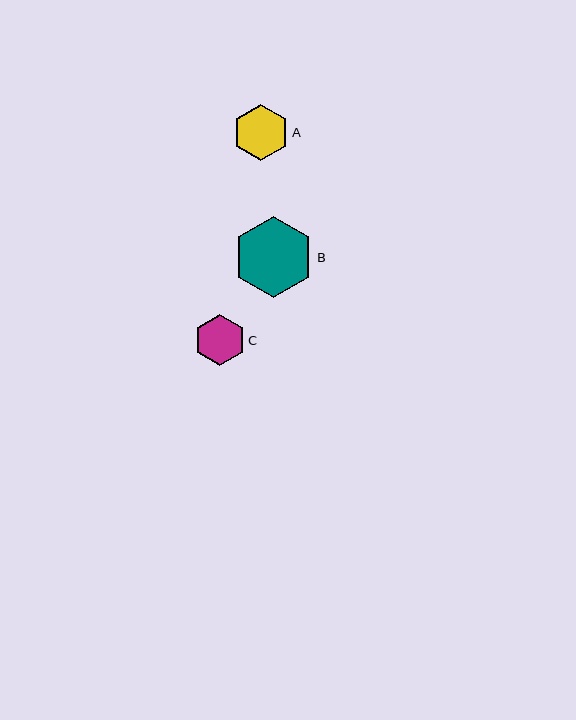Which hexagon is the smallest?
Hexagon C is the smallest with a size of approximately 51 pixels.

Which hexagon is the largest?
Hexagon B is the largest with a size of approximately 81 pixels.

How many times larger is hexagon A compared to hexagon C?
Hexagon A is approximately 1.1 times the size of hexagon C.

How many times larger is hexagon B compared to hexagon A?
Hexagon B is approximately 1.4 times the size of hexagon A.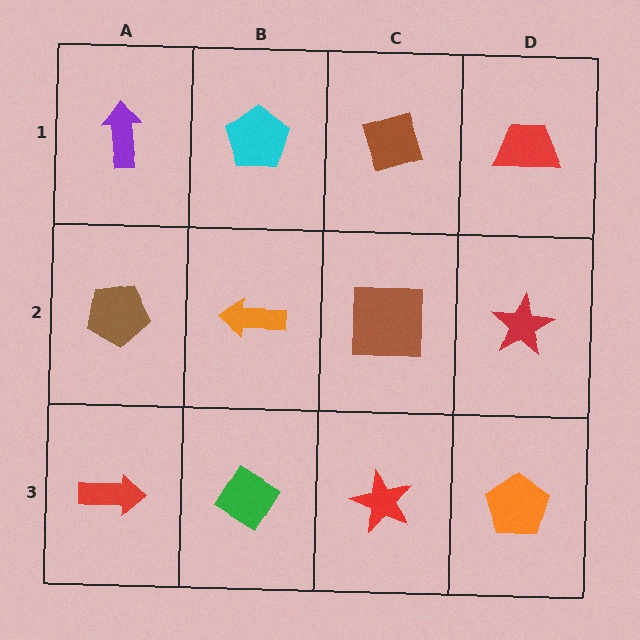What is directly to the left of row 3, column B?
A red arrow.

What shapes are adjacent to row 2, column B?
A cyan pentagon (row 1, column B), a green diamond (row 3, column B), a brown pentagon (row 2, column A), a brown square (row 2, column C).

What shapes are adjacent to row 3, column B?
An orange arrow (row 2, column B), a red arrow (row 3, column A), a red star (row 3, column C).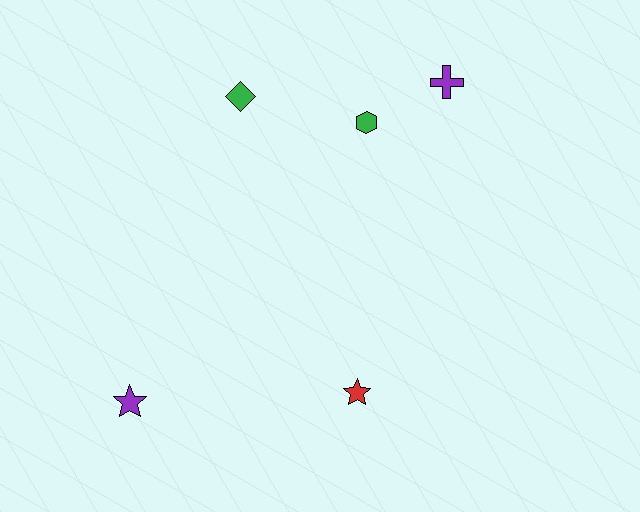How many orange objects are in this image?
There are no orange objects.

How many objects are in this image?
There are 5 objects.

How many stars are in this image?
There are 2 stars.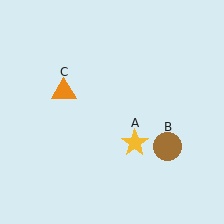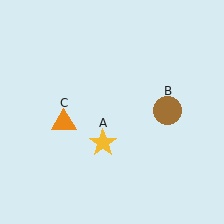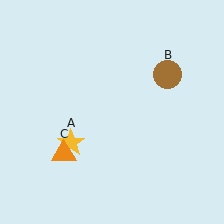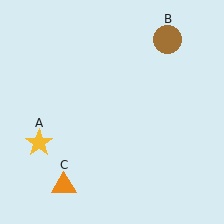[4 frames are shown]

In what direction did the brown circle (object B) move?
The brown circle (object B) moved up.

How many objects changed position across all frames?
3 objects changed position: yellow star (object A), brown circle (object B), orange triangle (object C).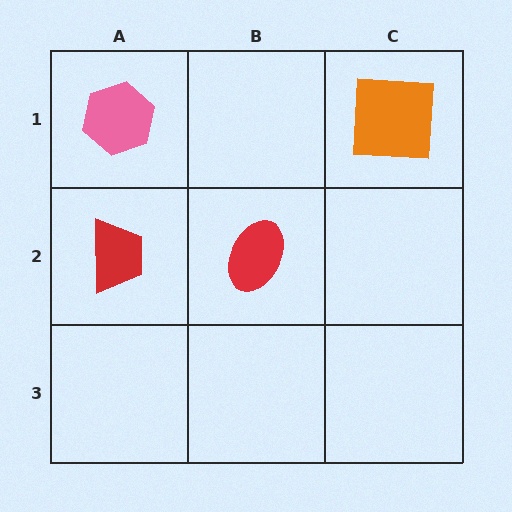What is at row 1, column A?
A pink hexagon.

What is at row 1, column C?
An orange square.